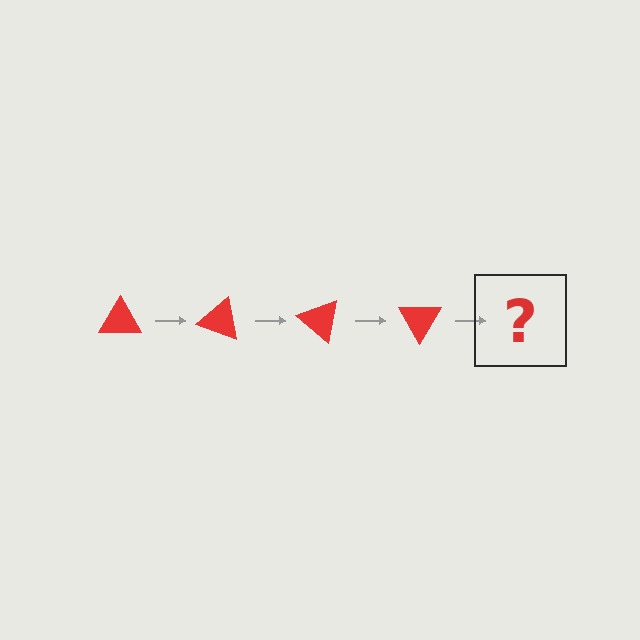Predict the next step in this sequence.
The next step is a red triangle rotated 80 degrees.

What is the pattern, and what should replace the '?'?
The pattern is that the triangle rotates 20 degrees each step. The '?' should be a red triangle rotated 80 degrees.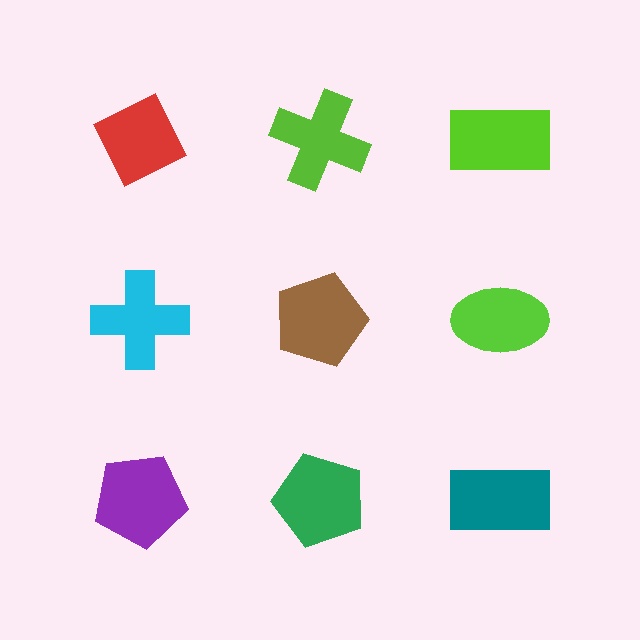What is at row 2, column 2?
A brown pentagon.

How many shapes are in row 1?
3 shapes.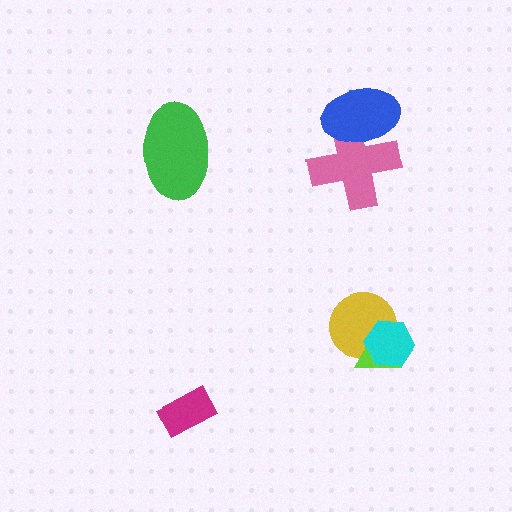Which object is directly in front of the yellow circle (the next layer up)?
The lime triangle is directly in front of the yellow circle.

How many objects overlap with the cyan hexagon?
2 objects overlap with the cyan hexagon.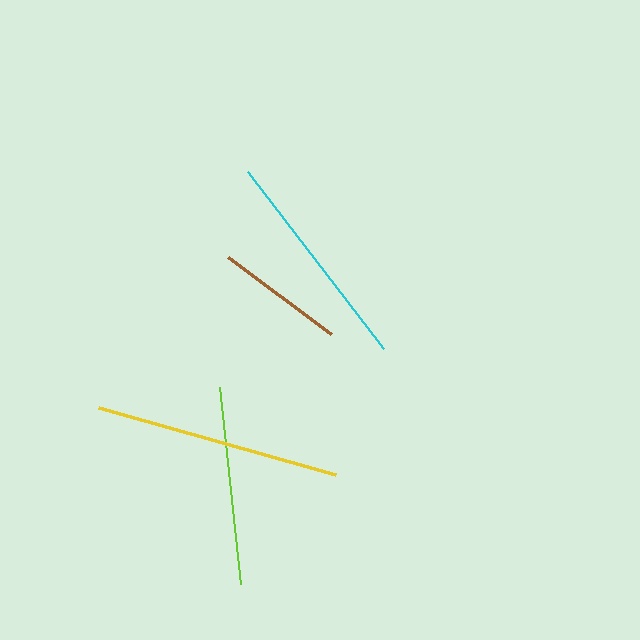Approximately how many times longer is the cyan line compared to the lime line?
The cyan line is approximately 1.1 times the length of the lime line.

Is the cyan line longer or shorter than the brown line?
The cyan line is longer than the brown line.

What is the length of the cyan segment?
The cyan segment is approximately 223 pixels long.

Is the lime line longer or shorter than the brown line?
The lime line is longer than the brown line.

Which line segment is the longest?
The yellow line is the longest at approximately 247 pixels.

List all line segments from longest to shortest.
From longest to shortest: yellow, cyan, lime, brown.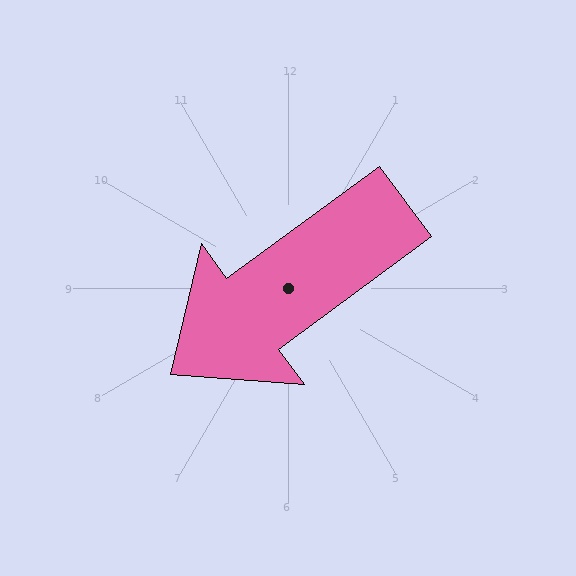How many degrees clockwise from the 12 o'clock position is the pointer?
Approximately 234 degrees.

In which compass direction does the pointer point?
Southwest.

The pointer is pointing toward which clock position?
Roughly 8 o'clock.